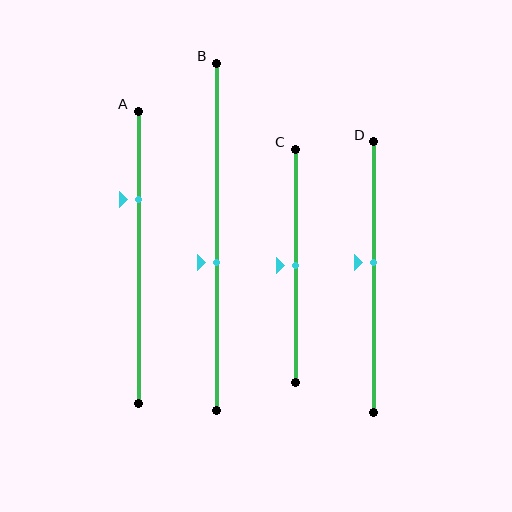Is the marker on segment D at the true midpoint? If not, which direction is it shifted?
No, the marker on segment D is shifted upward by about 6% of the segment length.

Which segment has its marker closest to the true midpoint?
Segment C has its marker closest to the true midpoint.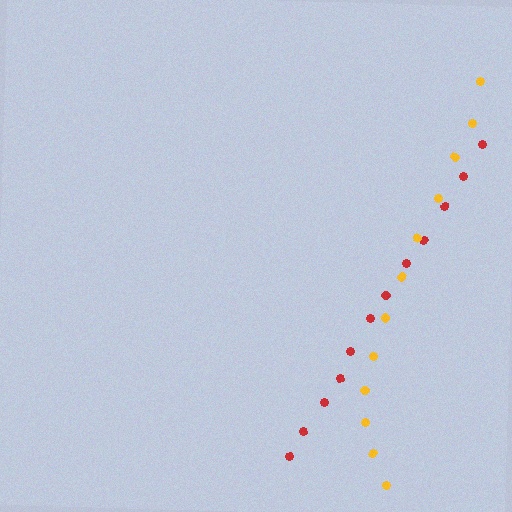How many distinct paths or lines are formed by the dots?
There are 2 distinct paths.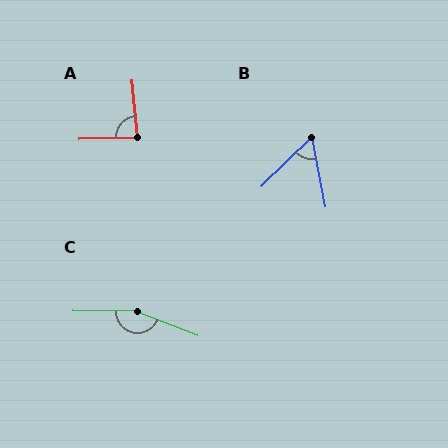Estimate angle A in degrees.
Approximately 86 degrees.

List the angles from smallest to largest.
B (57°), A (86°), C (159°).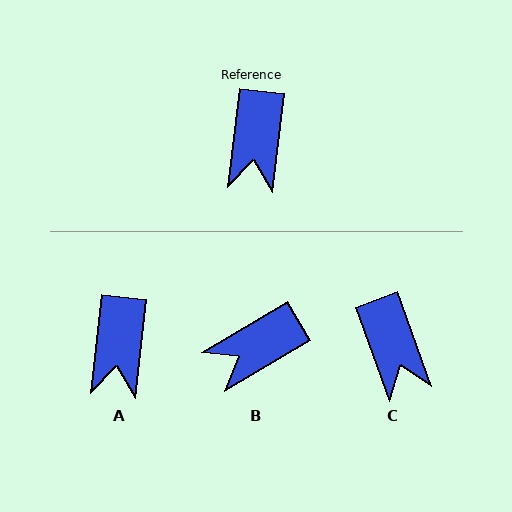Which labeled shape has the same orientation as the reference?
A.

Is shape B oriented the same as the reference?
No, it is off by about 53 degrees.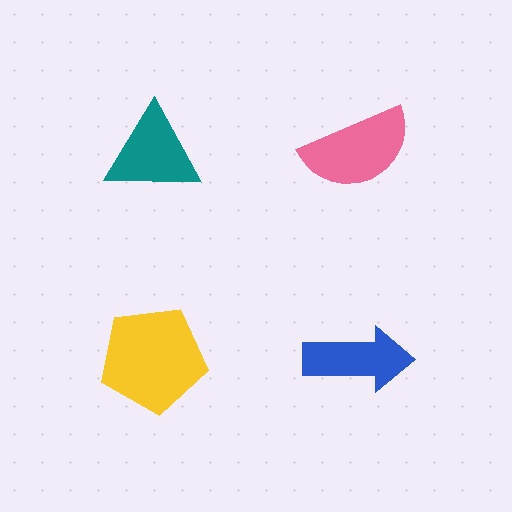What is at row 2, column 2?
A blue arrow.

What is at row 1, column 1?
A teal triangle.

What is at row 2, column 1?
A yellow pentagon.